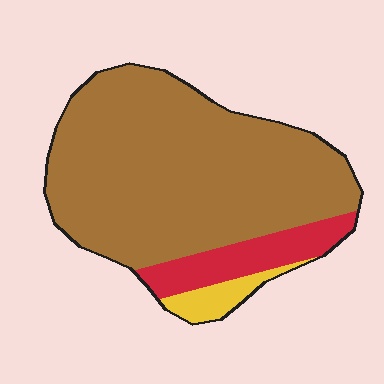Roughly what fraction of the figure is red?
Red takes up about one eighth (1/8) of the figure.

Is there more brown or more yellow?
Brown.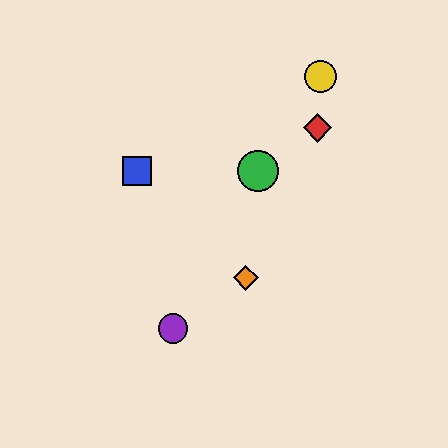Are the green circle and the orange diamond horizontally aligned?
No, the green circle is at y≈171 and the orange diamond is at y≈278.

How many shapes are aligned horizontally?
2 shapes (the blue square, the green circle) are aligned horizontally.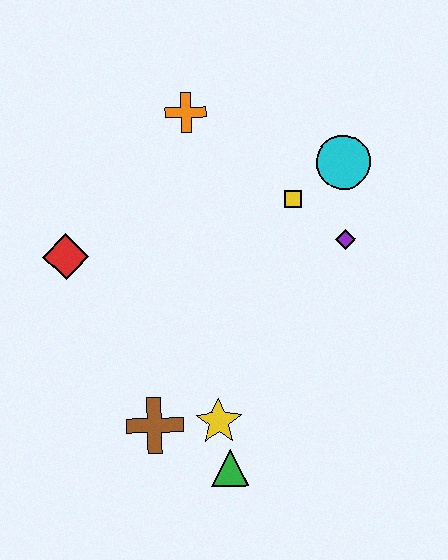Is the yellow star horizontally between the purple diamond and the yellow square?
No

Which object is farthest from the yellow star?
The orange cross is farthest from the yellow star.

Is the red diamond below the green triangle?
No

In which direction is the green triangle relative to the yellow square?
The green triangle is below the yellow square.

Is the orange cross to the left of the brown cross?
No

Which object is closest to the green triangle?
The yellow star is closest to the green triangle.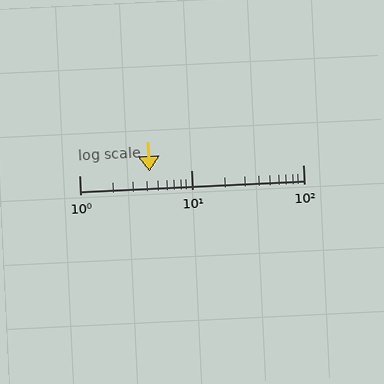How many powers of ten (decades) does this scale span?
The scale spans 2 decades, from 1 to 100.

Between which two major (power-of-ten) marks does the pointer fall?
The pointer is between 1 and 10.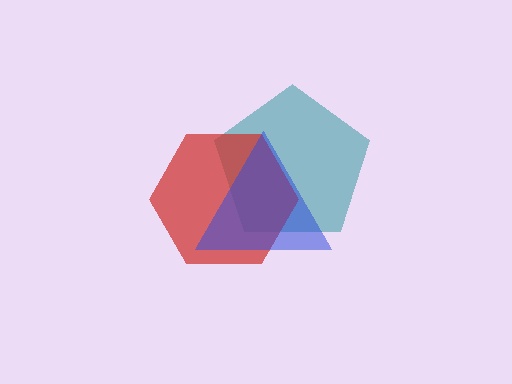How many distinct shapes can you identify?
There are 3 distinct shapes: a teal pentagon, a red hexagon, a blue triangle.